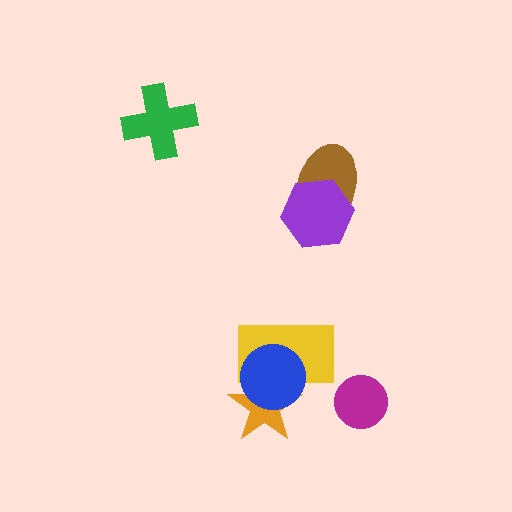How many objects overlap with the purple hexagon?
1 object overlaps with the purple hexagon.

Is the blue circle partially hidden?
No, no other shape covers it.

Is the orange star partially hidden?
Yes, it is partially covered by another shape.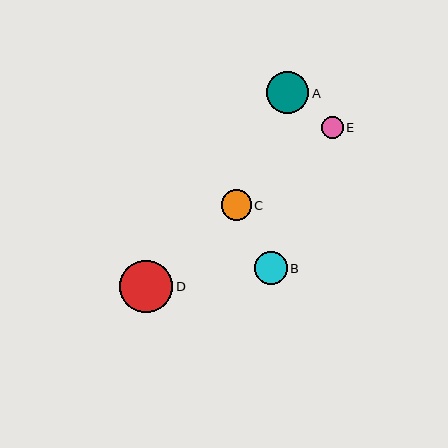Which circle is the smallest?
Circle E is the smallest with a size of approximately 22 pixels.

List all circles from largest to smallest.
From largest to smallest: D, A, B, C, E.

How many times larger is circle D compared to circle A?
Circle D is approximately 1.2 times the size of circle A.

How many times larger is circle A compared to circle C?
Circle A is approximately 1.4 times the size of circle C.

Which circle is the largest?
Circle D is the largest with a size of approximately 53 pixels.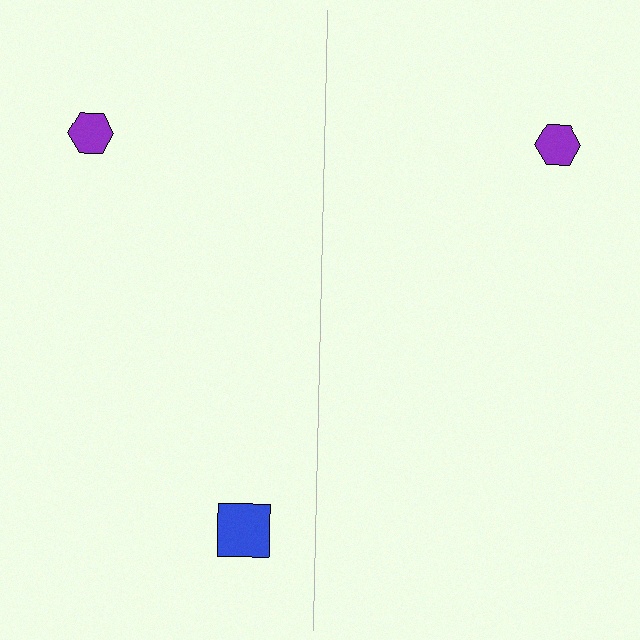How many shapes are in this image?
There are 3 shapes in this image.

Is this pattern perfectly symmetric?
No, the pattern is not perfectly symmetric. A blue square is missing from the right side.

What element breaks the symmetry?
A blue square is missing from the right side.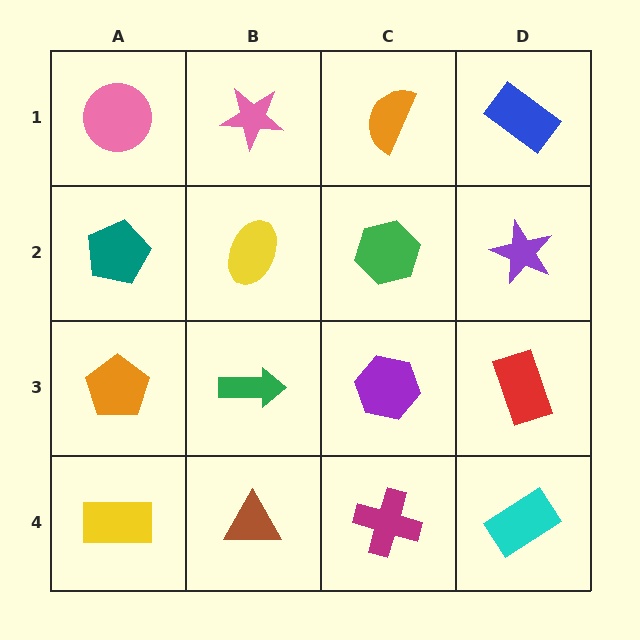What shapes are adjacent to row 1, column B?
A yellow ellipse (row 2, column B), a pink circle (row 1, column A), an orange semicircle (row 1, column C).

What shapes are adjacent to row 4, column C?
A purple hexagon (row 3, column C), a brown triangle (row 4, column B), a cyan rectangle (row 4, column D).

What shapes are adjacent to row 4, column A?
An orange pentagon (row 3, column A), a brown triangle (row 4, column B).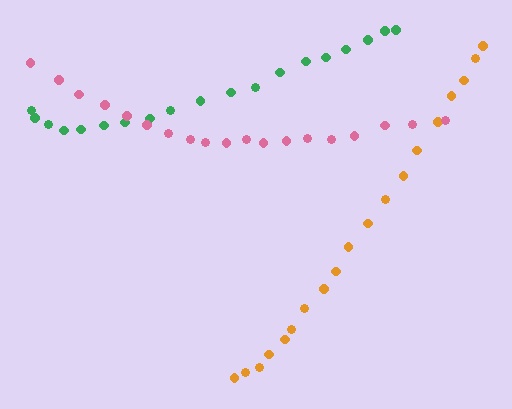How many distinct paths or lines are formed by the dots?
There are 3 distinct paths.